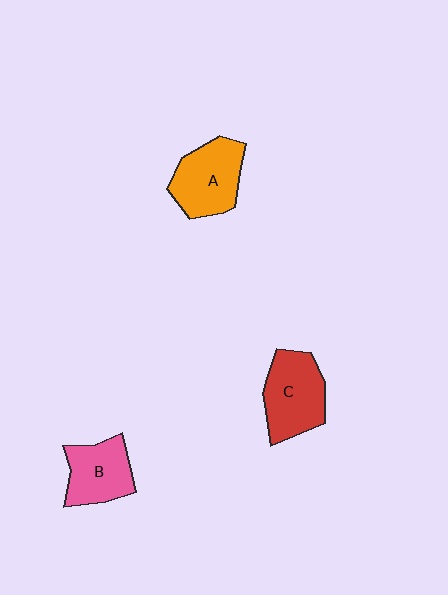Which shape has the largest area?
Shape C (red).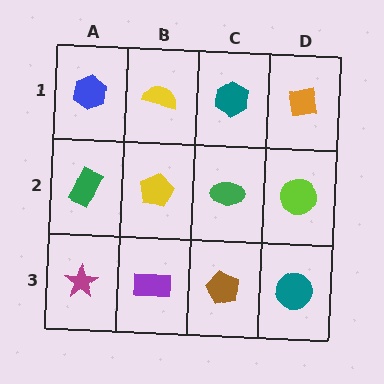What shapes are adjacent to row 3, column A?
A green rectangle (row 2, column A), a purple rectangle (row 3, column B).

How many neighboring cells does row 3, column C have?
3.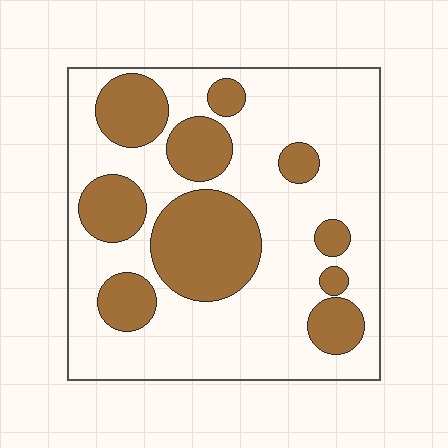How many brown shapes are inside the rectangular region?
10.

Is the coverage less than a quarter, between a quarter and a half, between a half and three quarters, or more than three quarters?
Between a quarter and a half.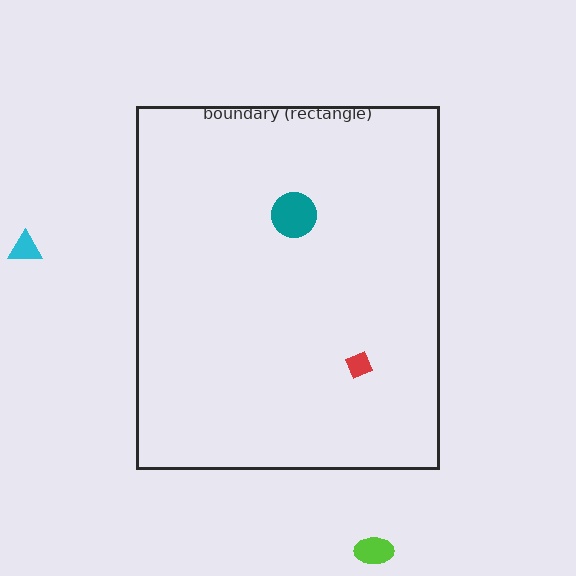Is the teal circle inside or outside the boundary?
Inside.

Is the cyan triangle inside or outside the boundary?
Outside.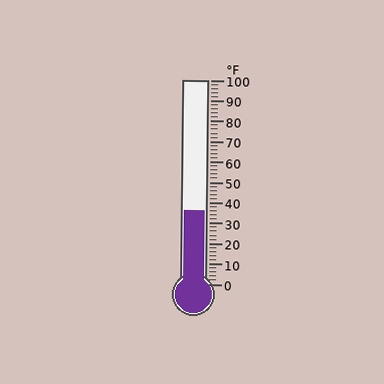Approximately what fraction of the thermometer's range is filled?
The thermometer is filled to approximately 35% of its range.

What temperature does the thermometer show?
The thermometer shows approximately 36°F.